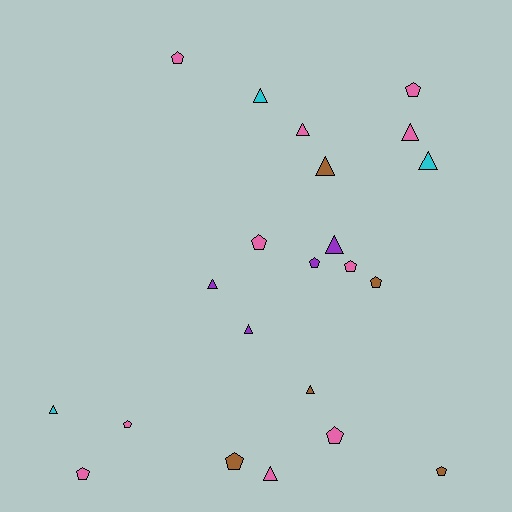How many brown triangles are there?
There are 2 brown triangles.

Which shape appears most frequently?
Pentagon, with 11 objects.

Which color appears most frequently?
Pink, with 10 objects.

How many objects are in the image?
There are 22 objects.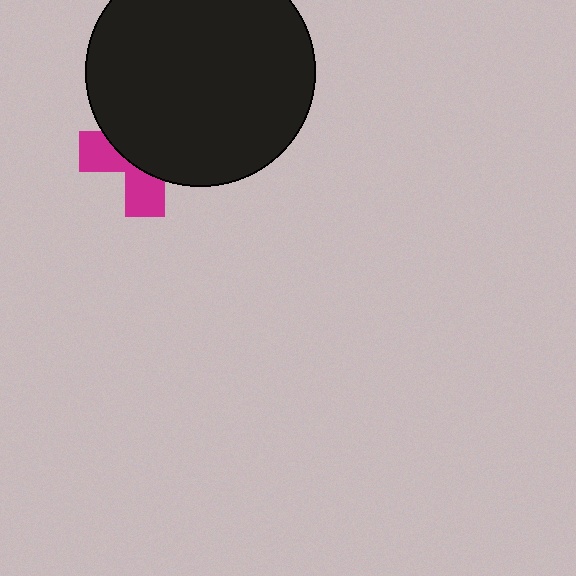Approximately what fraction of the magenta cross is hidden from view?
Roughly 63% of the magenta cross is hidden behind the black circle.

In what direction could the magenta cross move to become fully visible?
The magenta cross could move down. That would shift it out from behind the black circle entirely.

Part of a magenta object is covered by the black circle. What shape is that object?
It is a cross.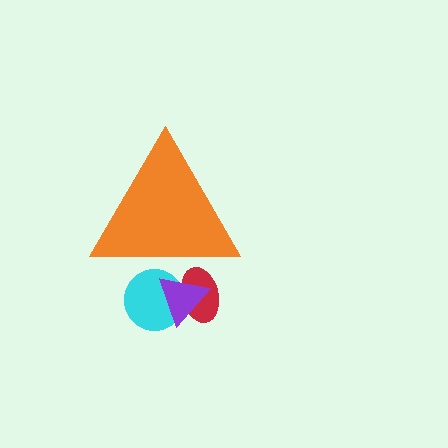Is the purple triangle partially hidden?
Yes, the purple triangle is partially hidden behind the orange triangle.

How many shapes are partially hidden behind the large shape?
3 shapes are partially hidden.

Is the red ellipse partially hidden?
Yes, the red ellipse is partially hidden behind the orange triangle.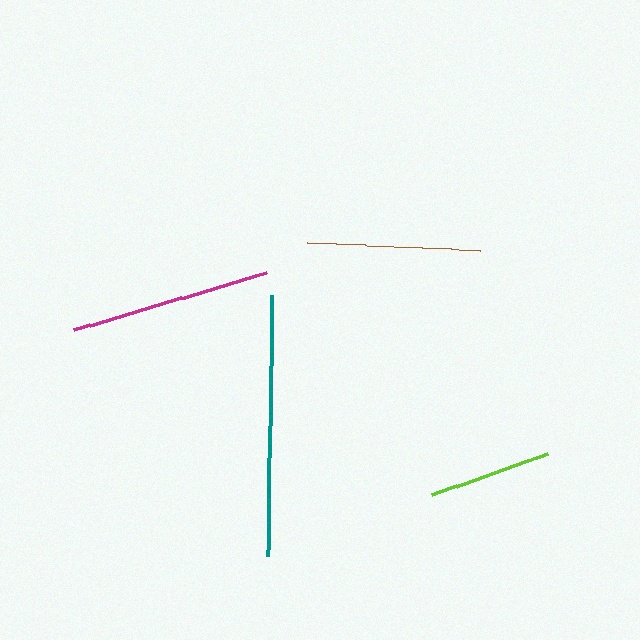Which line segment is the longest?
The teal line is the longest at approximately 261 pixels.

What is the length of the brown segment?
The brown segment is approximately 173 pixels long.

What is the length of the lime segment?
The lime segment is approximately 122 pixels long.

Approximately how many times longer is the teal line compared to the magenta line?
The teal line is approximately 1.3 times the length of the magenta line.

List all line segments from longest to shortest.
From longest to shortest: teal, magenta, brown, lime.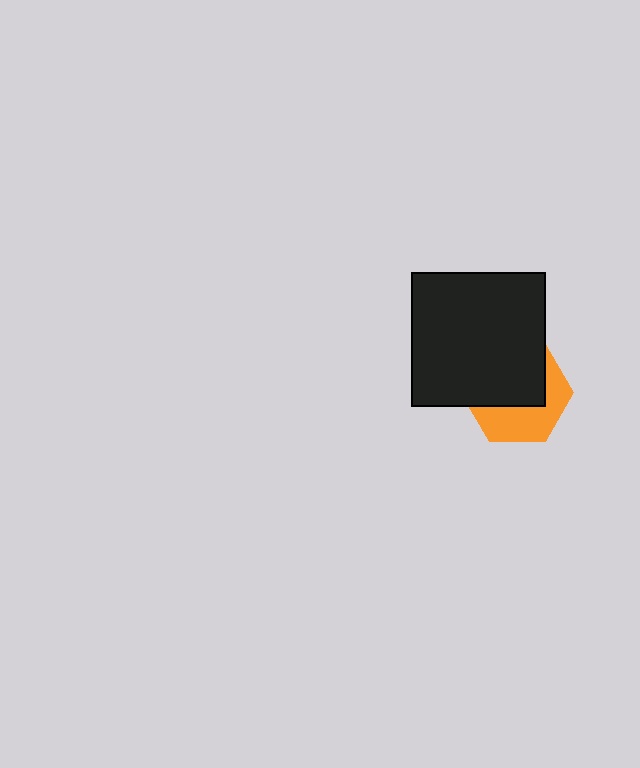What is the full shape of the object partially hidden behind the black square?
The partially hidden object is an orange hexagon.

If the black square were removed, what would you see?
You would see the complete orange hexagon.